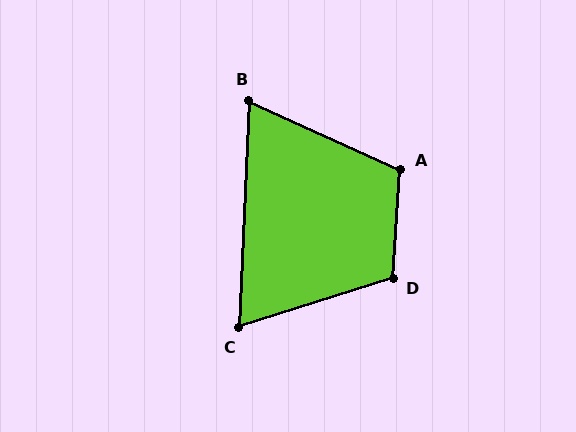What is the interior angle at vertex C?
Approximately 70 degrees (acute).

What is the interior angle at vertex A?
Approximately 110 degrees (obtuse).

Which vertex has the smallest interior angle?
B, at approximately 68 degrees.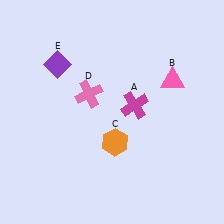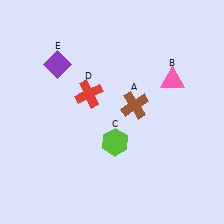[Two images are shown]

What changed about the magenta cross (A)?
In Image 1, A is magenta. In Image 2, it changed to brown.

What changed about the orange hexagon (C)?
In Image 1, C is orange. In Image 2, it changed to lime.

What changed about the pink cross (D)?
In Image 1, D is pink. In Image 2, it changed to red.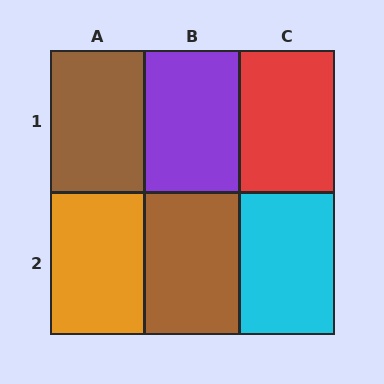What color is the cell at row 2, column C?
Cyan.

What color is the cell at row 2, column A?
Orange.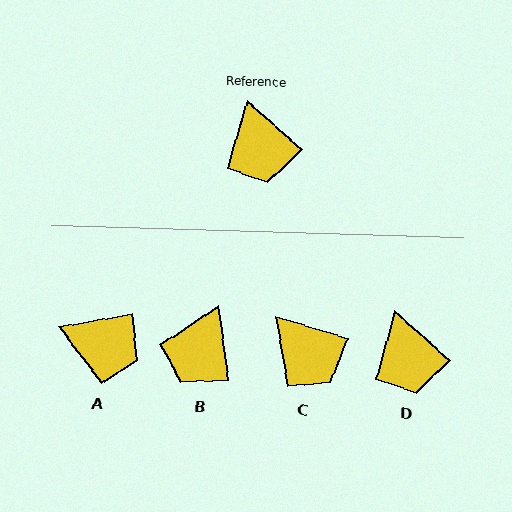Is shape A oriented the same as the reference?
No, it is off by about 52 degrees.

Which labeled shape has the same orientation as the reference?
D.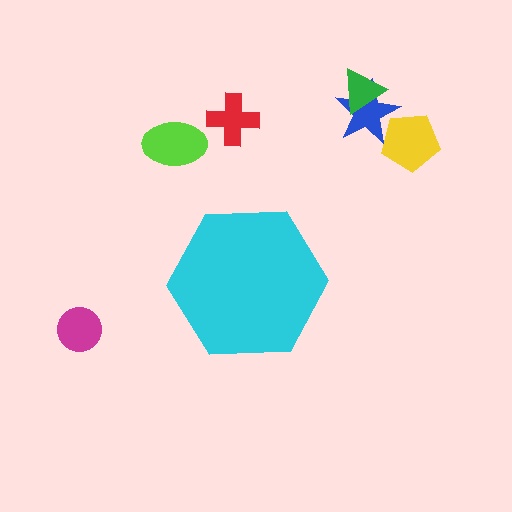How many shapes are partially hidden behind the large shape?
0 shapes are partially hidden.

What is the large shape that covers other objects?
A cyan hexagon.